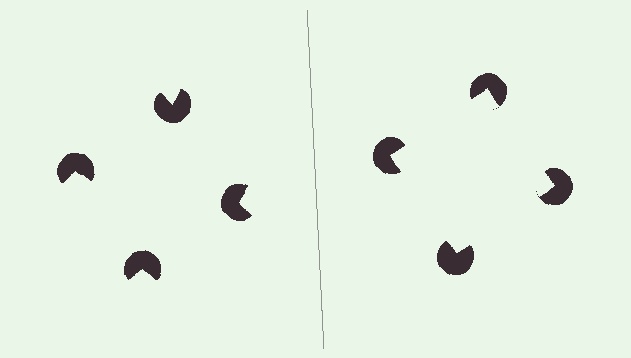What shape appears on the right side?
An illusory square.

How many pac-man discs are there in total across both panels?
8 — 4 on each side.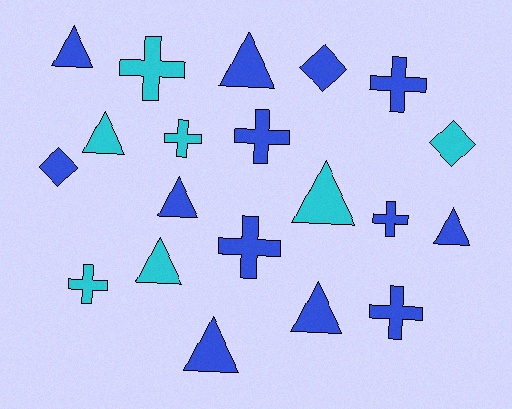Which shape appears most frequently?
Triangle, with 9 objects.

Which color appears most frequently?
Blue, with 13 objects.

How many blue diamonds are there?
There are 2 blue diamonds.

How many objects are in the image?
There are 20 objects.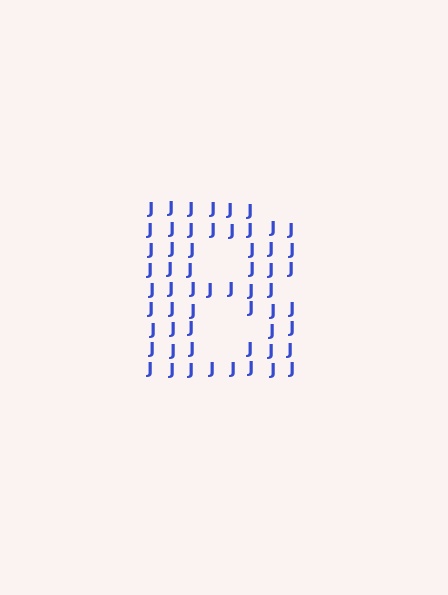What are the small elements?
The small elements are letter J's.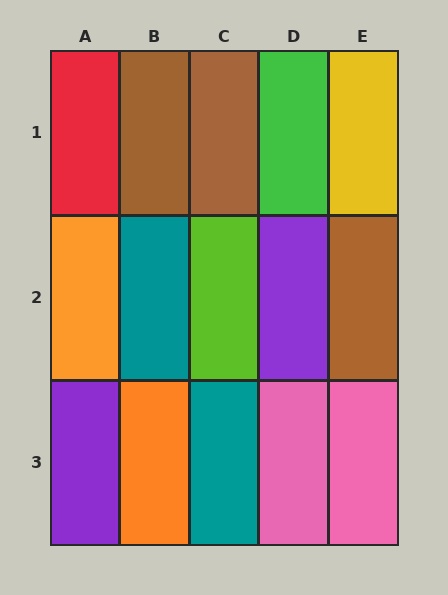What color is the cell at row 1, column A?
Red.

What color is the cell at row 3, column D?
Pink.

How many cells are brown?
3 cells are brown.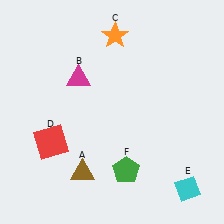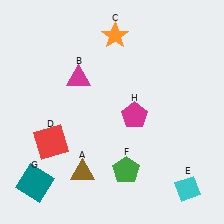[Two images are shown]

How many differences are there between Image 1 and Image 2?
There are 2 differences between the two images.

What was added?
A teal square (G), a magenta pentagon (H) were added in Image 2.